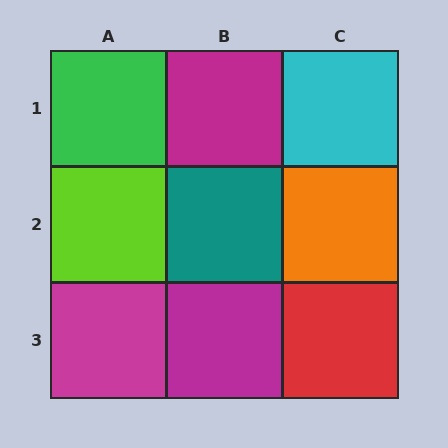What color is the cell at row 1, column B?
Magenta.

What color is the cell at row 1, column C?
Cyan.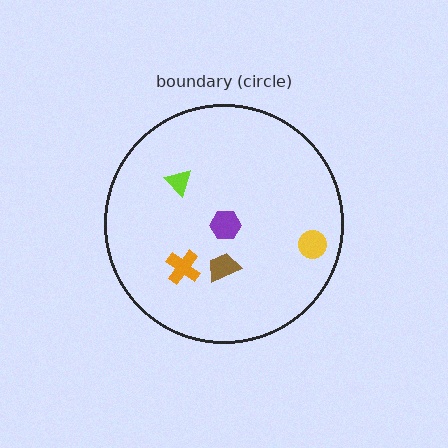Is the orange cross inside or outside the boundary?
Inside.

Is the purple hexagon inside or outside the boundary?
Inside.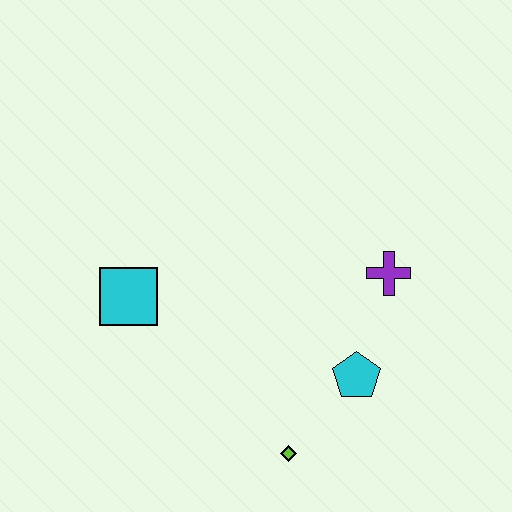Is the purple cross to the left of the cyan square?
No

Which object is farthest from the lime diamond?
The cyan square is farthest from the lime diamond.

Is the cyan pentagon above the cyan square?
No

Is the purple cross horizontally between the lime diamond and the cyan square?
No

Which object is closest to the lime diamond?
The cyan pentagon is closest to the lime diamond.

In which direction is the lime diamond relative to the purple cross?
The lime diamond is below the purple cross.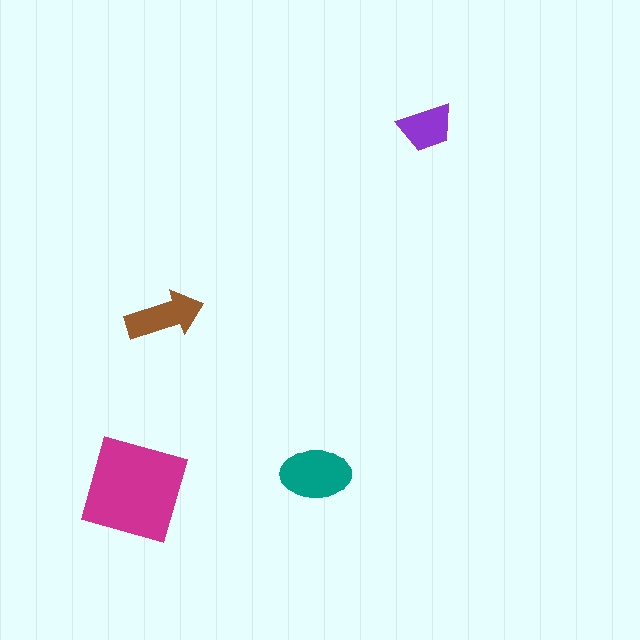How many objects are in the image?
There are 4 objects in the image.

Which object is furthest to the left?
The magenta diamond is leftmost.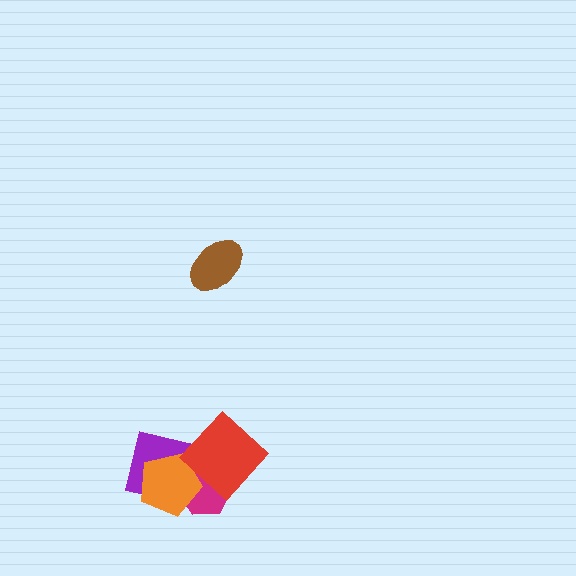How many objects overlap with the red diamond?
2 objects overlap with the red diamond.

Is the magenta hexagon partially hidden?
Yes, it is partially covered by another shape.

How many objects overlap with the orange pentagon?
2 objects overlap with the orange pentagon.